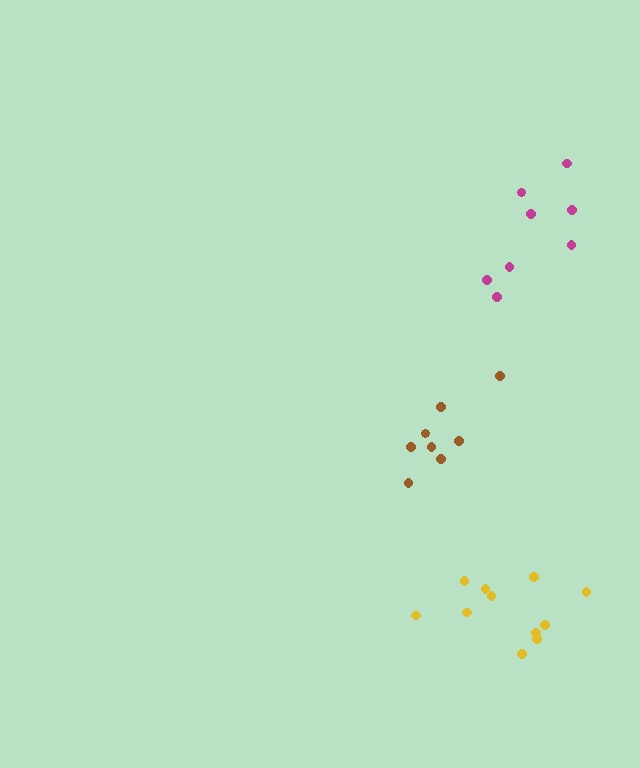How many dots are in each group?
Group 1: 11 dots, Group 2: 8 dots, Group 3: 8 dots (27 total).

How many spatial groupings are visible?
There are 3 spatial groupings.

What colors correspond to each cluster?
The clusters are colored: yellow, magenta, brown.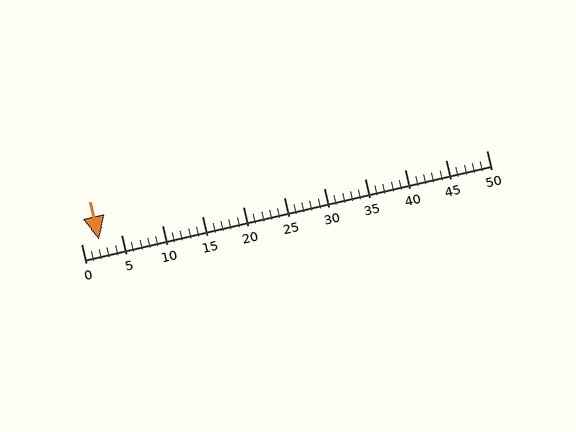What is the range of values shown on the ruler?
The ruler shows values from 0 to 50.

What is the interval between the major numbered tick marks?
The major tick marks are spaced 5 units apart.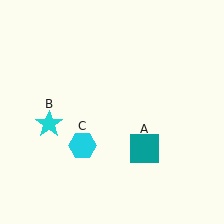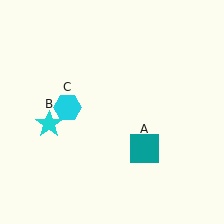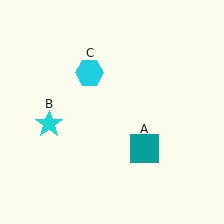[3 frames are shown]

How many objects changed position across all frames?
1 object changed position: cyan hexagon (object C).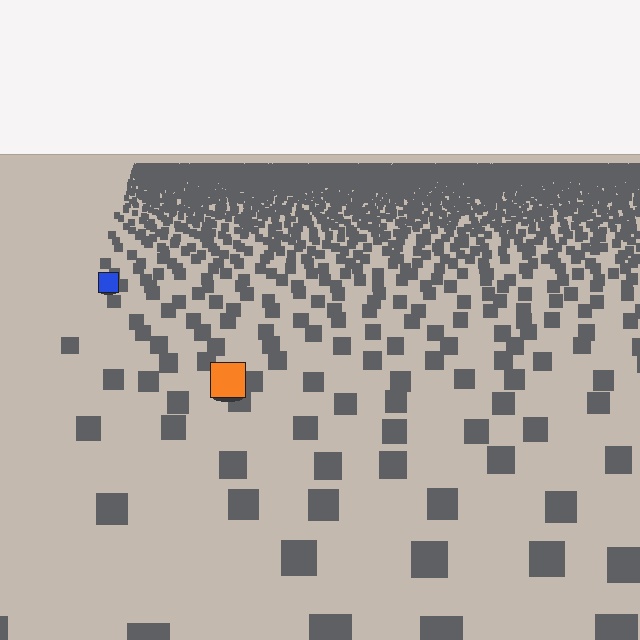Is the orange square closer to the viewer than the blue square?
Yes. The orange square is closer — you can tell from the texture gradient: the ground texture is coarser near it.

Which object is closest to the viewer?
The orange square is closest. The texture marks near it are larger and more spread out.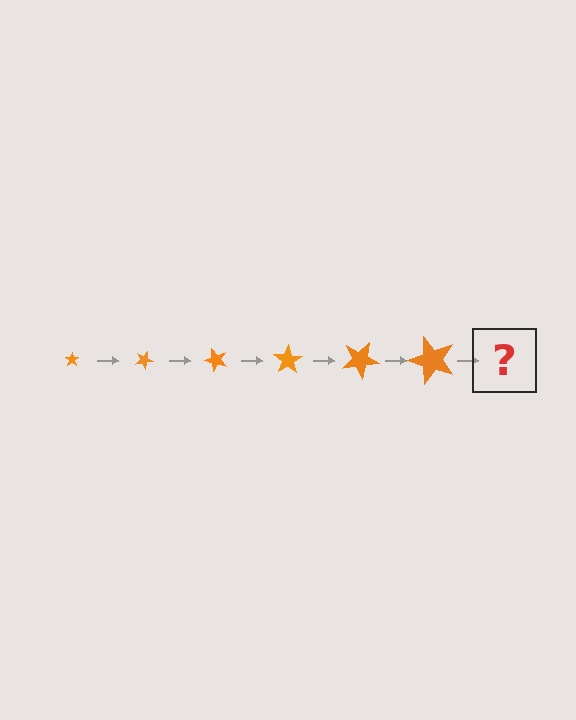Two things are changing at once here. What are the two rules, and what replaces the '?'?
The two rules are that the star grows larger each step and it rotates 25 degrees each step. The '?' should be a star, larger than the previous one and rotated 150 degrees from the start.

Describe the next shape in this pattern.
It should be a star, larger than the previous one and rotated 150 degrees from the start.